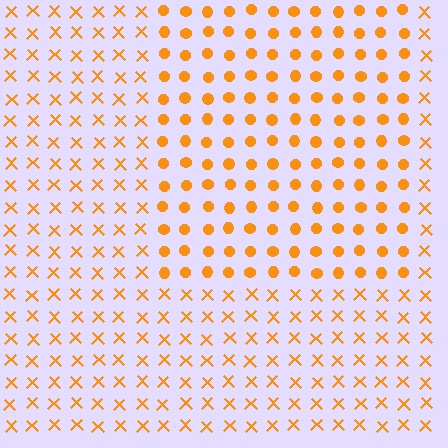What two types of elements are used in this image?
The image uses circles inside the rectangle region and X marks outside it.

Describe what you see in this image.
The image is filled with small orange elements arranged in a uniform grid. A rectangle-shaped region contains circles, while the surrounding area contains X marks. The boundary is defined purely by the change in element shape.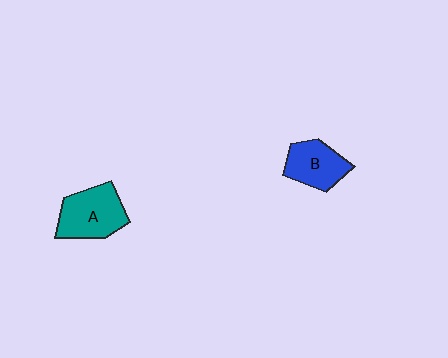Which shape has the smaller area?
Shape B (blue).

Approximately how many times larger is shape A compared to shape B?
Approximately 1.3 times.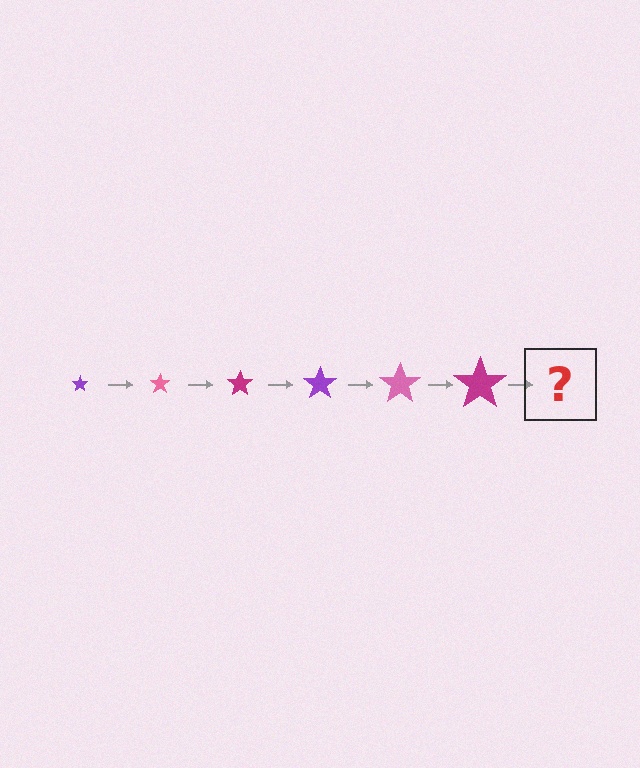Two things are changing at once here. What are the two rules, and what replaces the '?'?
The two rules are that the star grows larger each step and the color cycles through purple, pink, and magenta. The '?' should be a purple star, larger than the previous one.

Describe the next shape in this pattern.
It should be a purple star, larger than the previous one.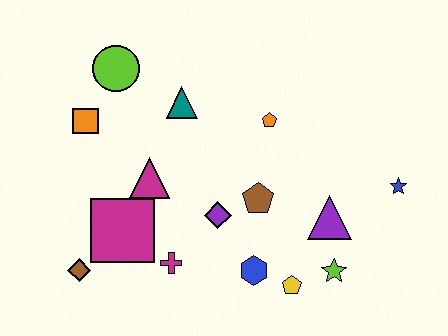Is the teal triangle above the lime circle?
No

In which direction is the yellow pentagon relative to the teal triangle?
The yellow pentagon is below the teal triangle.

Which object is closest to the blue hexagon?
The yellow pentagon is closest to the blue hexagon.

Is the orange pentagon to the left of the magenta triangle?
No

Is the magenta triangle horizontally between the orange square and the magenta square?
No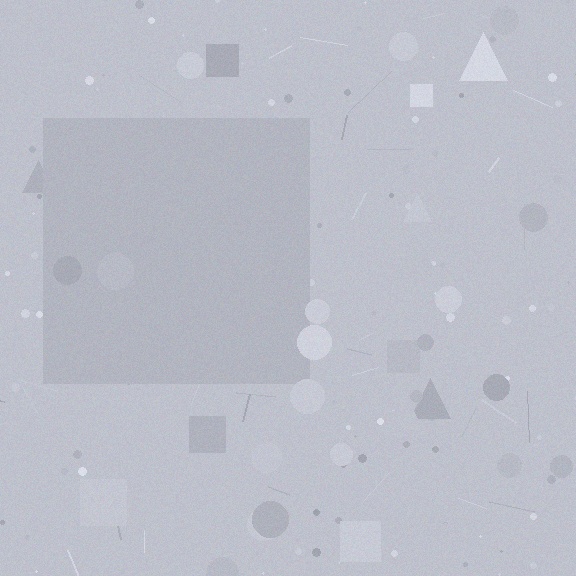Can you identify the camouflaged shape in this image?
The camouflaged shape is a square.